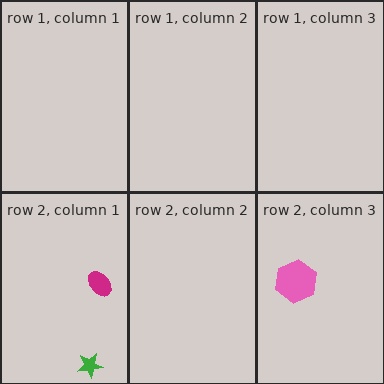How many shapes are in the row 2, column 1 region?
2.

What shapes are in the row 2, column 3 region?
The pink hexagon.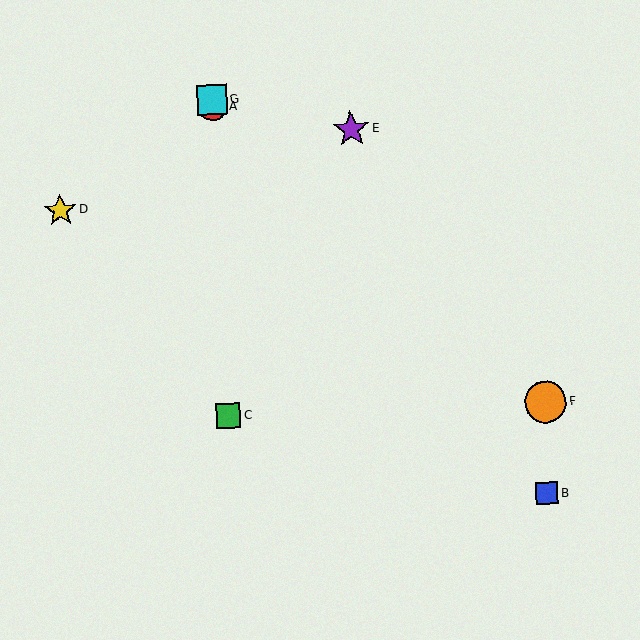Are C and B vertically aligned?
No, C is at x≈228 and B is at x≈547.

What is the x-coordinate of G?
Object G is at x≈212.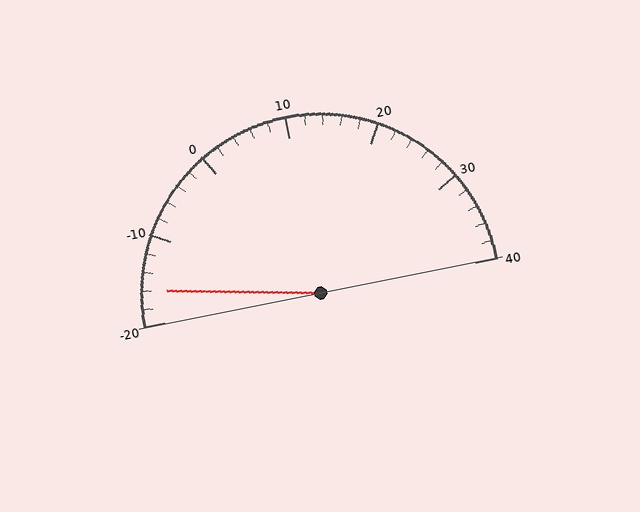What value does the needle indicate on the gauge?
The needle indicates approximately -16.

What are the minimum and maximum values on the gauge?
The gauge ranges from -20 to 40.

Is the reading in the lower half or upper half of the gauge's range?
The reading is in the lower half of the range (-20 to 40).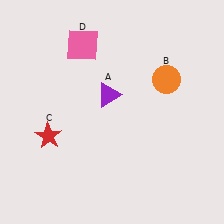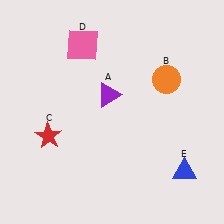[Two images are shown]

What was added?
A blue triangle (E) was added in Image 2.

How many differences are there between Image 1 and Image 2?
There is 1 difference between the two images.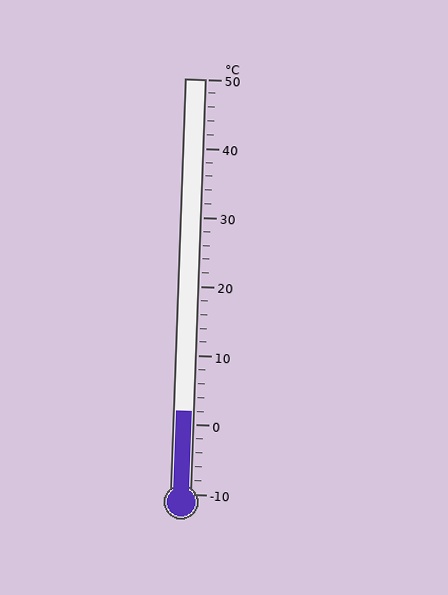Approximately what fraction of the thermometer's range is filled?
The thermometer is filled to approximately 20% of its range.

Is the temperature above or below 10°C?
The temperature is below 10°C.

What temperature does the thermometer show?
The thermometer shows approximately 2°C.